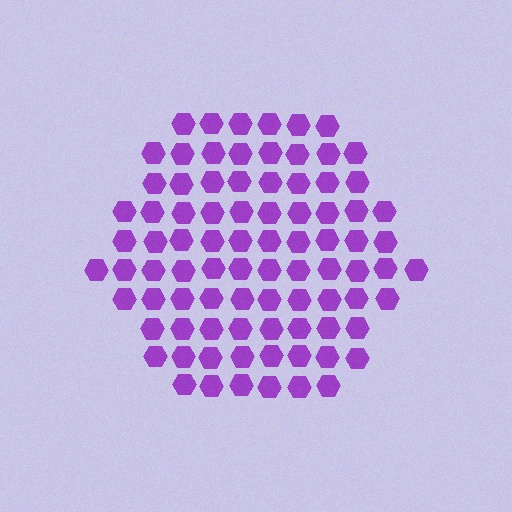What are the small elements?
The small elements are hexagons.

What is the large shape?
The large shape is a hexagon.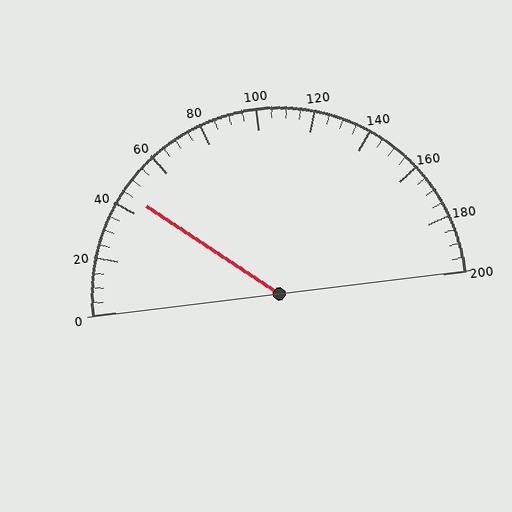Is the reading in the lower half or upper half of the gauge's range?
The reading is in the lower half of the range (0 to 200).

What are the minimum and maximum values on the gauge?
The gauge ranges from 0 to 200.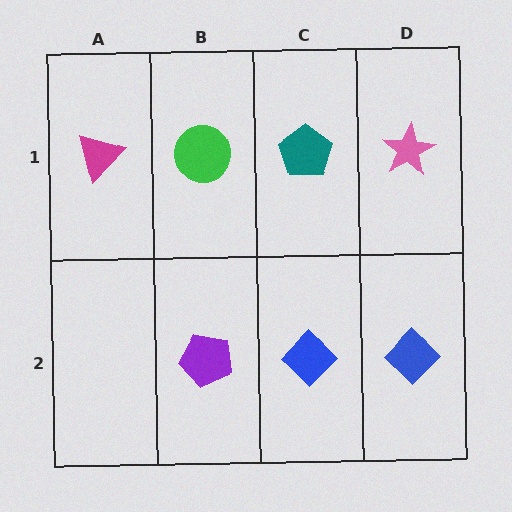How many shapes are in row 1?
4 shapes.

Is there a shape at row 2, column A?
No, that cell is empty.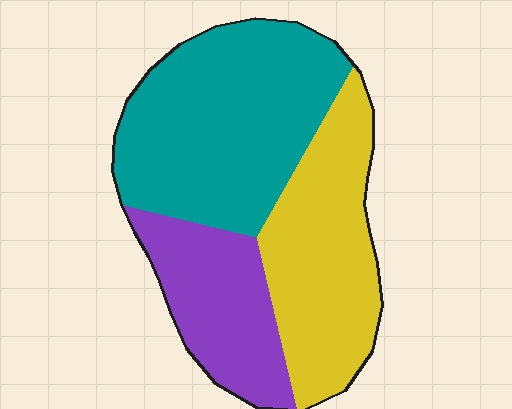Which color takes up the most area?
Teal, at roughly 45%.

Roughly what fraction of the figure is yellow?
Yellow covers roughly 35% of the figure.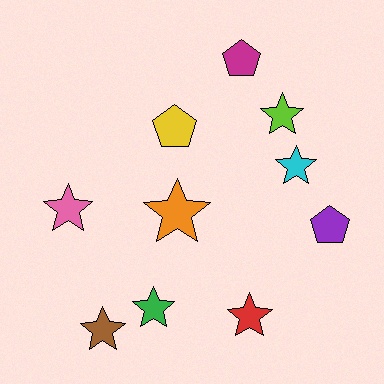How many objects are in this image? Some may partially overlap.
There are 10 objects.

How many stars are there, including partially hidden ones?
There are 7 stars.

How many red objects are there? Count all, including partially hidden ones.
There is 1 red object.